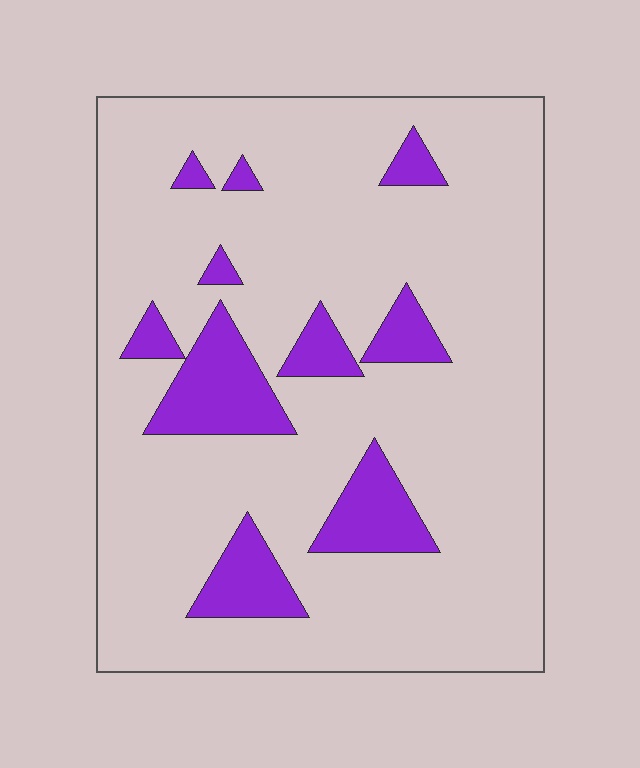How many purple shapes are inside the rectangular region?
10.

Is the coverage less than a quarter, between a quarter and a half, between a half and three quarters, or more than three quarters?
Less than a quarter.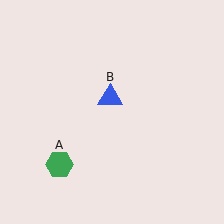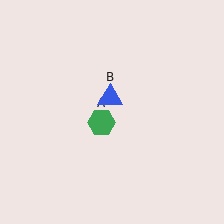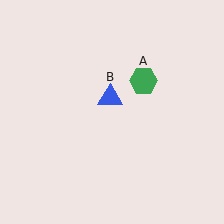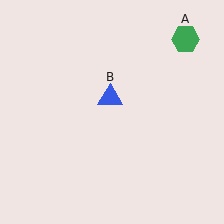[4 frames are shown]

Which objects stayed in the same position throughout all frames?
Blue triangle (object B) remained stationary.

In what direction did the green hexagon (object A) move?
The green hexagon (object A) moved up and to the right.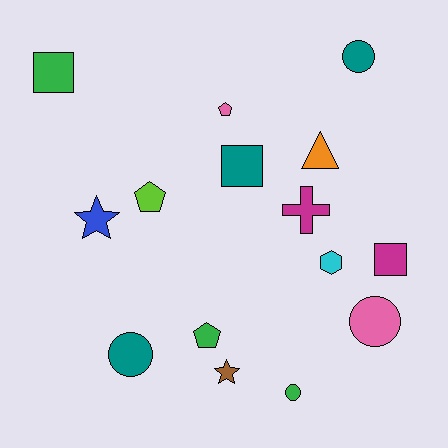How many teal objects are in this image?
There are 3 teal objects.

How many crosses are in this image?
There is 1 cross.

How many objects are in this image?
There are 15 objects.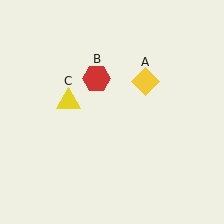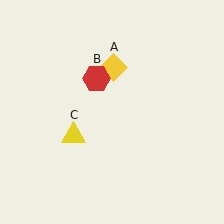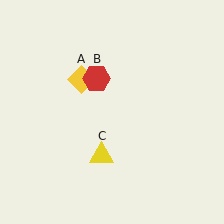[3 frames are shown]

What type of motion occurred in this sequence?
The yellow diamond (object A), yellow triangle (object C) rotated counterclockwise around the center of the scene.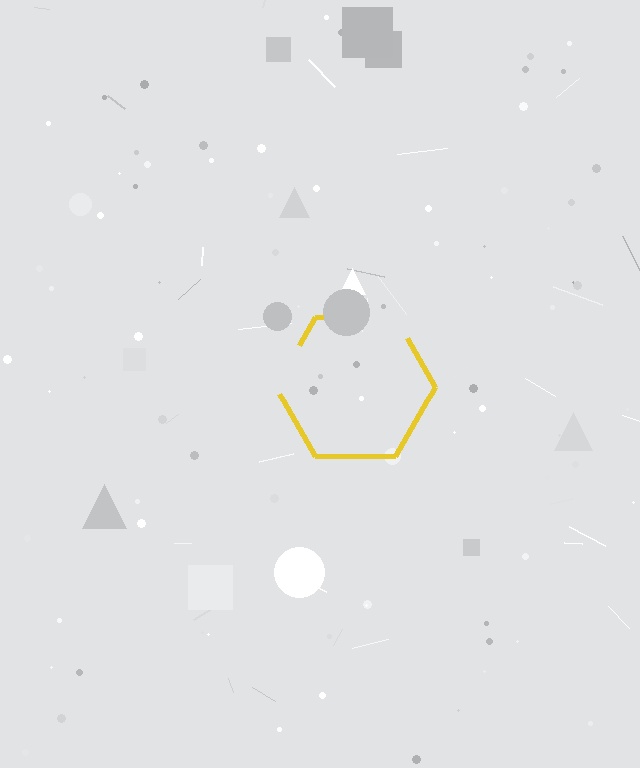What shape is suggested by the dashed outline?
The dashed outline suggests a hexagon.